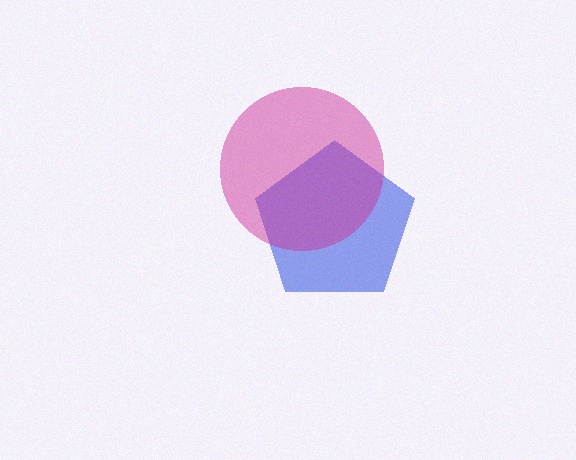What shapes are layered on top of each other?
The layered shapes are: a blue pentagon, a magenta circle.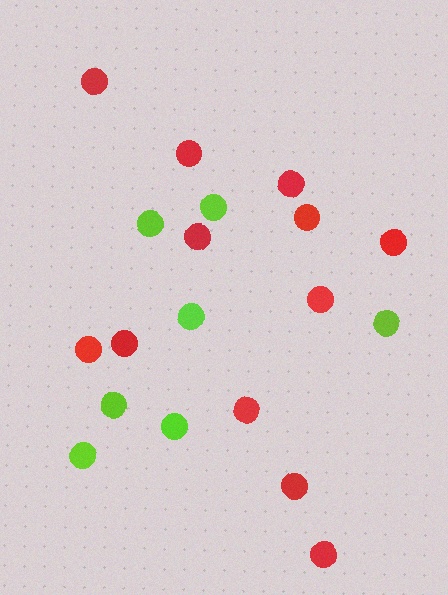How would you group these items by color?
There are 2 groups: one group of red circles (12) and one group of lime circles (7).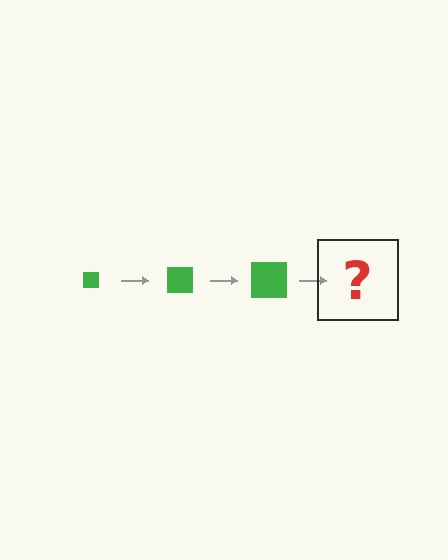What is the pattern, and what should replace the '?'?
The pattern is that the square gets progressively larger each step. The '?' should be a green square, larger than the previous one.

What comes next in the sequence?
The next element should be a green square, larger than the previous one.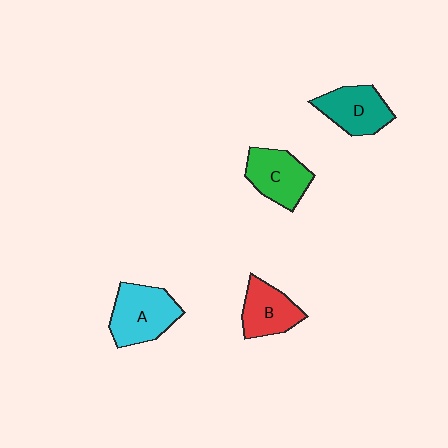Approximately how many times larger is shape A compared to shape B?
Approximately 1.3 times.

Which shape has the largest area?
Shape A (cyan).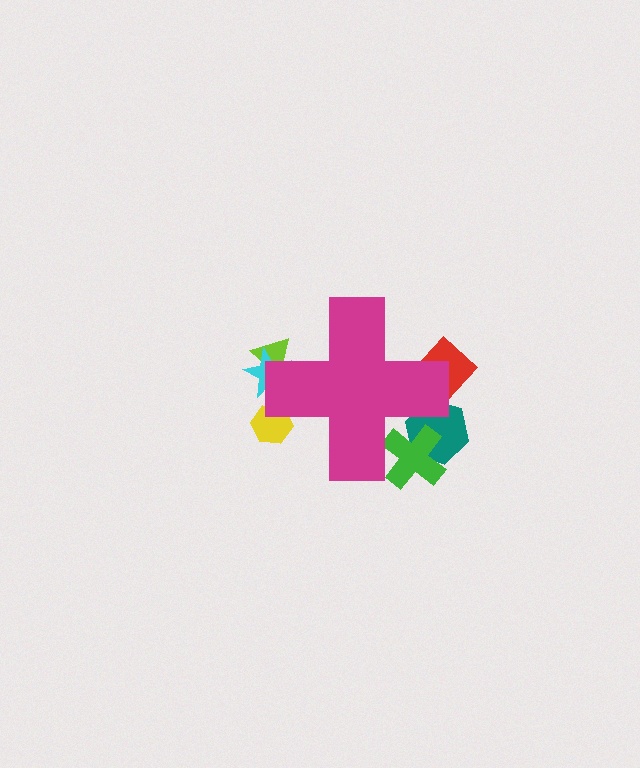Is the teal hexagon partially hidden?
Yes, the teal hexagon is partially hidden behind the magenta cross.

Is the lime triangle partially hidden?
Yes, the lime triangle is partially hidden behind the magenta cross.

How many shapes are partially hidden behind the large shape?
6 shapes are partially hidden.